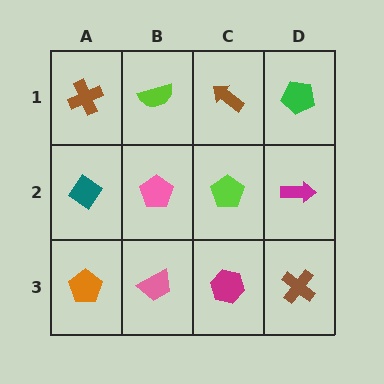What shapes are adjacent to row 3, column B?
A pink pentagon (row 2, column B), an orange pentagon (row 3, column A), a magenta hexagon (row 3, column C).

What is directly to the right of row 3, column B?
A magenta hexagon.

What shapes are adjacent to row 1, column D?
A magenta arrow (row 2, column D), a brown arrow (row 1, column C).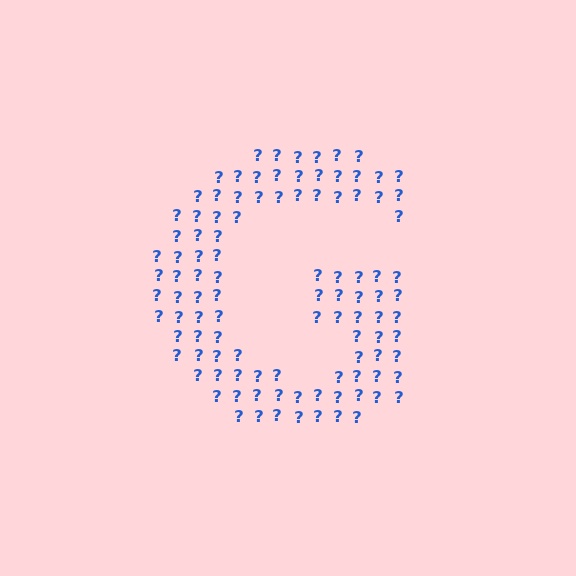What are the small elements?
The small elements are question marks.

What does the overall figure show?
The overall figure shows the letter G.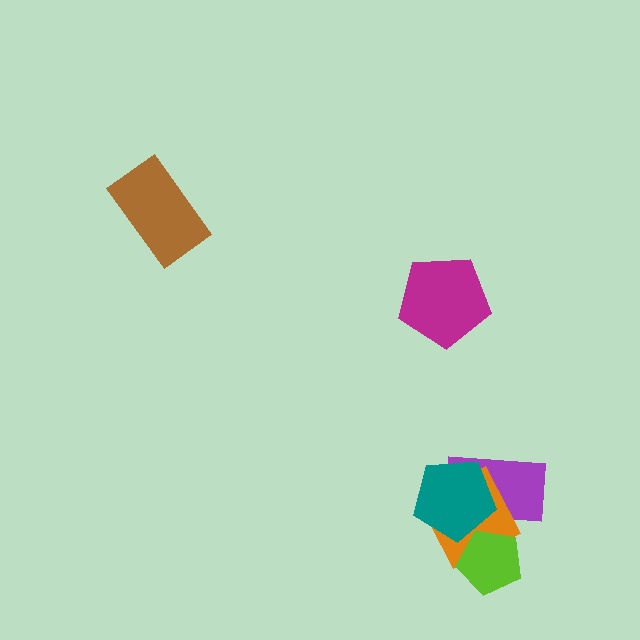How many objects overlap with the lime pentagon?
2 objects overlap with the lime pentagon.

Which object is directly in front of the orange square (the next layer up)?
The lime pentagon is directly in front of the orange square.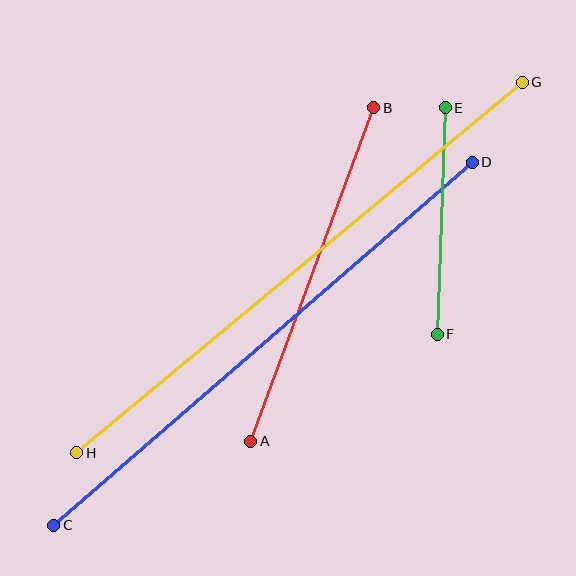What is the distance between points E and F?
The distance is approximately 227 pixels.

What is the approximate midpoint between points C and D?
The midpoint is at approximately (263, 344) pixels.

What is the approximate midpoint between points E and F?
The midpoint is at approximately (441, 221) pixels.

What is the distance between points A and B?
The distance is approximately 355 pixels.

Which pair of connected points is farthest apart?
Points G and H are farthest apart.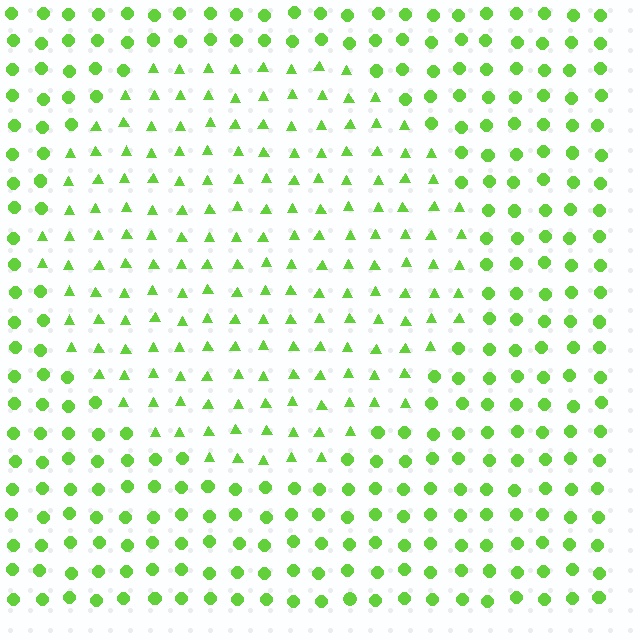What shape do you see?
I see a circle.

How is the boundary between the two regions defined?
The boundary is defined by a change in element shape: triangles inside vs. circles outside. All elements share the same color and spacing.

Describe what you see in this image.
The image is filled with small lime elements arranged in a uniform grid. A circle-shaped region contains triangles, while the surrounding area contains circles. The boundary is defined purely by the change in element shape.